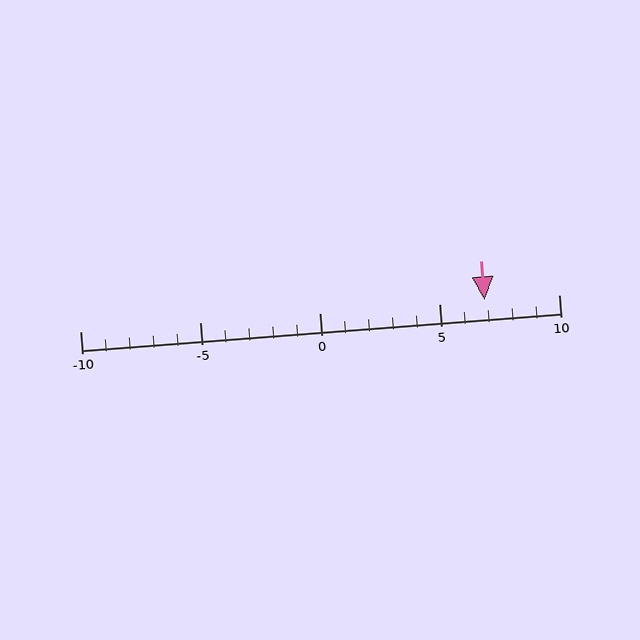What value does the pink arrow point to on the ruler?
The pink arrow points to approximately 7.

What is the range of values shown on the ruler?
The ruler shows values from -10 to 10.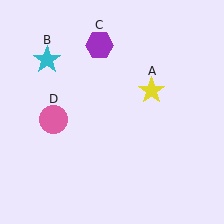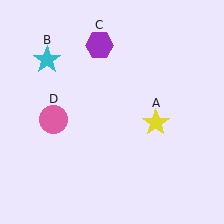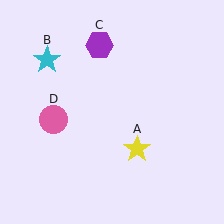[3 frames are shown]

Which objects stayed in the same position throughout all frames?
Cyan star (object B) and purple hexagon (object C) and pink circle (object D) remained stationary.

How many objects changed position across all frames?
1 object changed position: yellow star (object A).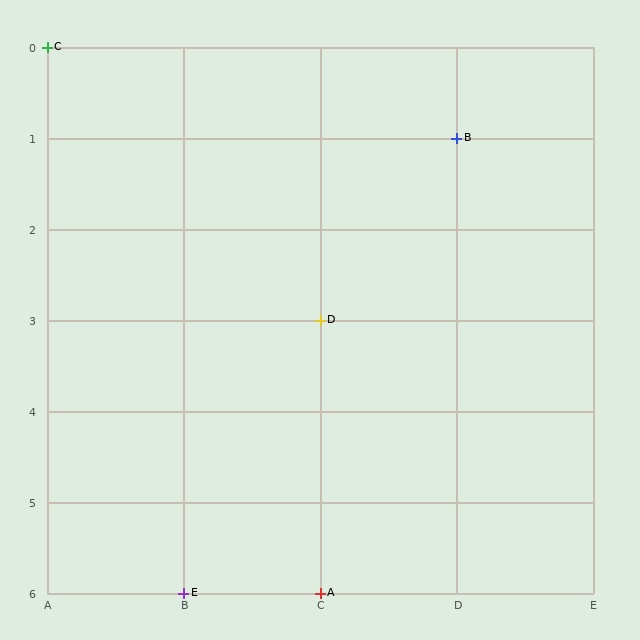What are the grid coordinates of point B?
Point B is at grid coordinates (D, 1).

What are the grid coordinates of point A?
Point A is at grid coordinates (C, 6).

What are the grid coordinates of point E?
Point E is at grid coordinates (B, 6).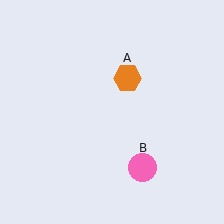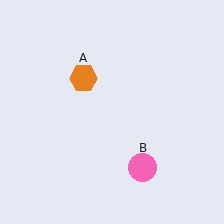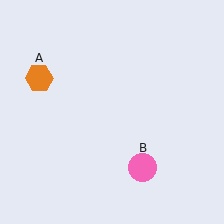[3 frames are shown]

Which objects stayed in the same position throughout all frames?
Pink circle (object B) remained stationary.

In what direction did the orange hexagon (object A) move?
The orange hexagon (object A) moved left.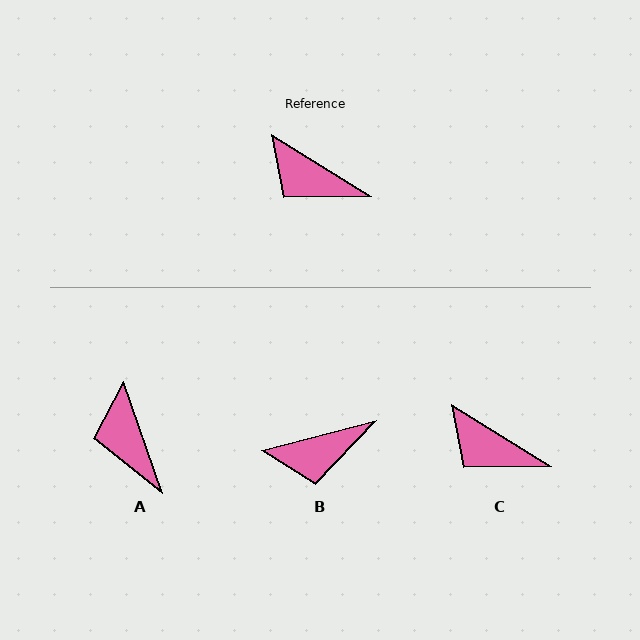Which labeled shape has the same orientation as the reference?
C.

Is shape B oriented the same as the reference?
No, it is off by about 46 degrees.